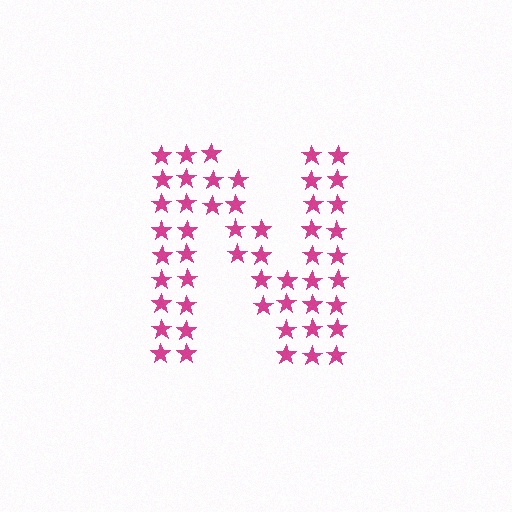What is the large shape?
The large shape is the letter N.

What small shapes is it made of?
It is made of small stars.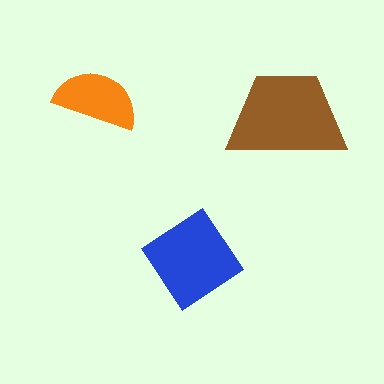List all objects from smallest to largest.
The orange semicircle, the blue diamond, the brown trapezoid.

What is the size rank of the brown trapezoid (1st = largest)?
1st.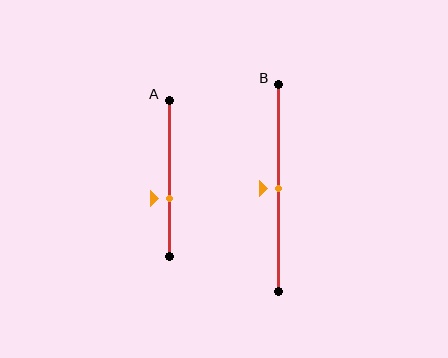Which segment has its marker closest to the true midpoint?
Segment B has its marker closest to the true midpoint.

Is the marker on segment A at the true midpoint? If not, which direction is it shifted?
No, the marker on segment A is shifted downward by about 12% of the segment length.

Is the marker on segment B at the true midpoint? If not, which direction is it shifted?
Yes, the marker on segment B is at the true midpoint.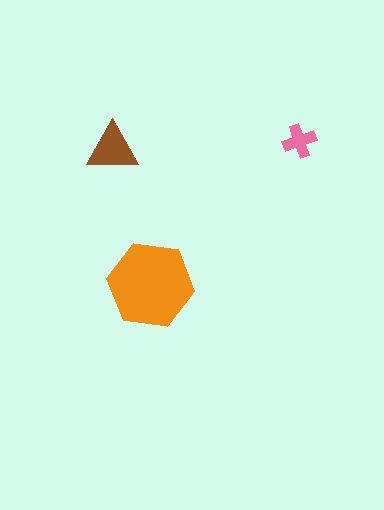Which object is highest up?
The pink cross is topmost.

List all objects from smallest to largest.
The pink cross, the brown triangle, the orange hexagon.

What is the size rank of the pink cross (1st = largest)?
3rd.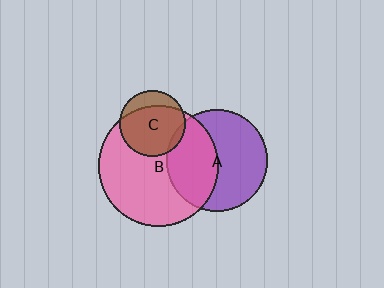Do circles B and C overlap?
Yes.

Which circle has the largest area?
Circle B (pink).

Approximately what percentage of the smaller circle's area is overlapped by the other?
Approximately 80%.